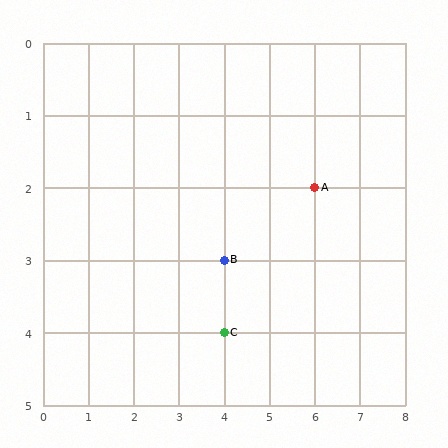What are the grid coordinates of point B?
Point B is at grid coordinates (4, 3).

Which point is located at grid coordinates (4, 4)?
Point C is at (4, 4).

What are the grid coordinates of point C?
Point C is at grid coordinates (4, 4).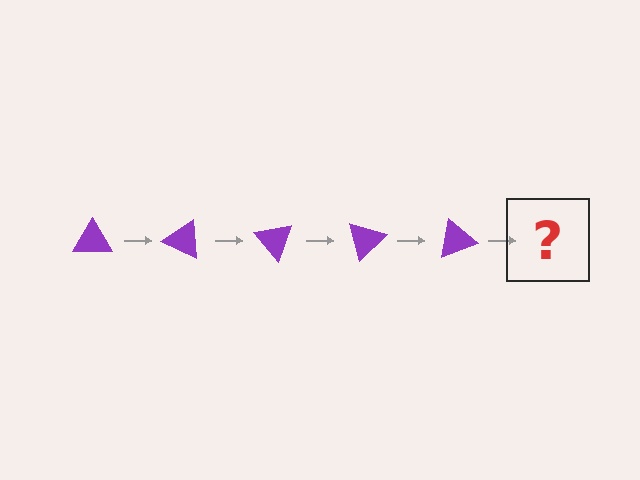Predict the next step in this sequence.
The next step is a purple triangle rotated 125 degrees.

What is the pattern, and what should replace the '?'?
The pattern is that the triangle rotates 25 degrees each step. The '?' should be a purple triangle rotated 125 degrees.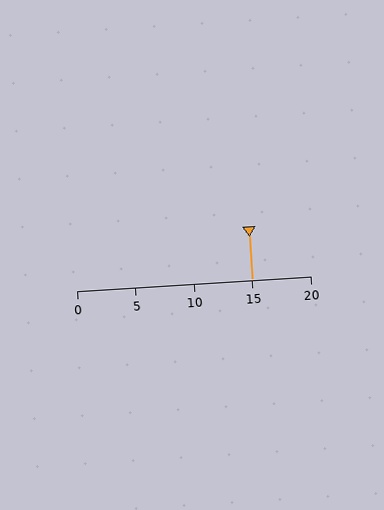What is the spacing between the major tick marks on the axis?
The major ticks are spaced 5 apart.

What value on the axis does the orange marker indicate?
The marker indicates approximately 15.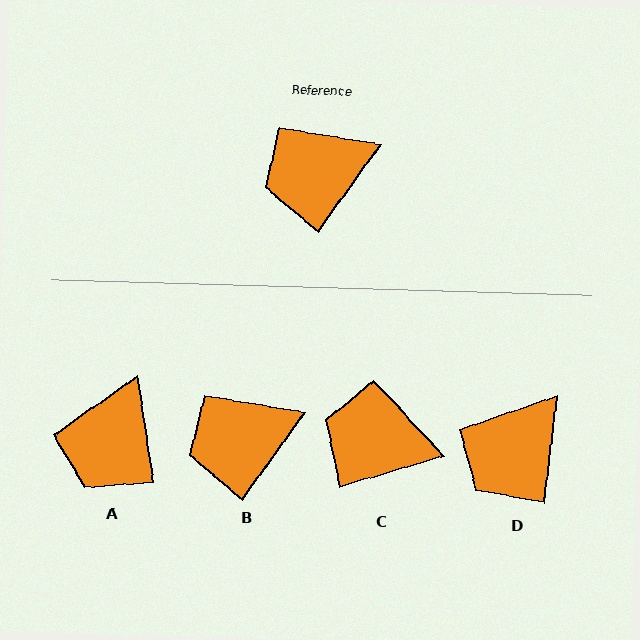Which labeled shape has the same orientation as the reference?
B.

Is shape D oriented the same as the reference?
No, it is off by about 29 degrees.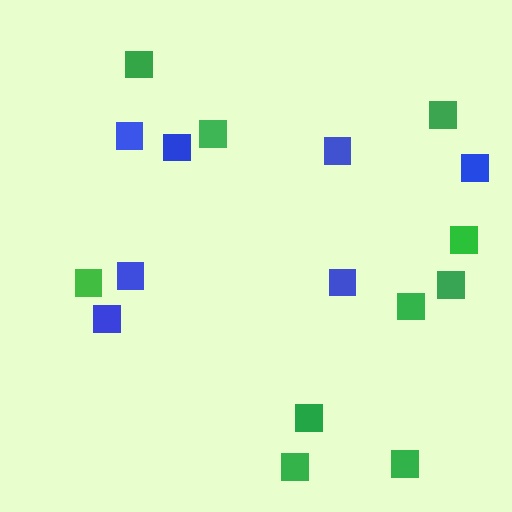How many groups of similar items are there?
There are 2 groups: one group of green squares (10) and one group of blue squares (7).